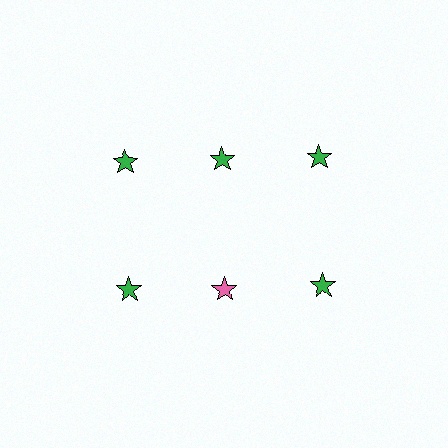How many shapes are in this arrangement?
There are 6 shapes arranged in a grid pattern.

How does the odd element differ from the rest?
It has a different color: pink instead of green.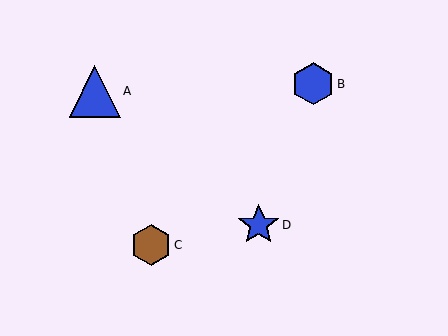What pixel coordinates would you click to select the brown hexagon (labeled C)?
Click at (151, 245) to select the brown hexagon C.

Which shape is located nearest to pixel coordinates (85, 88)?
The blue triangle (labeled A) at (95, 91) is nearest to that location.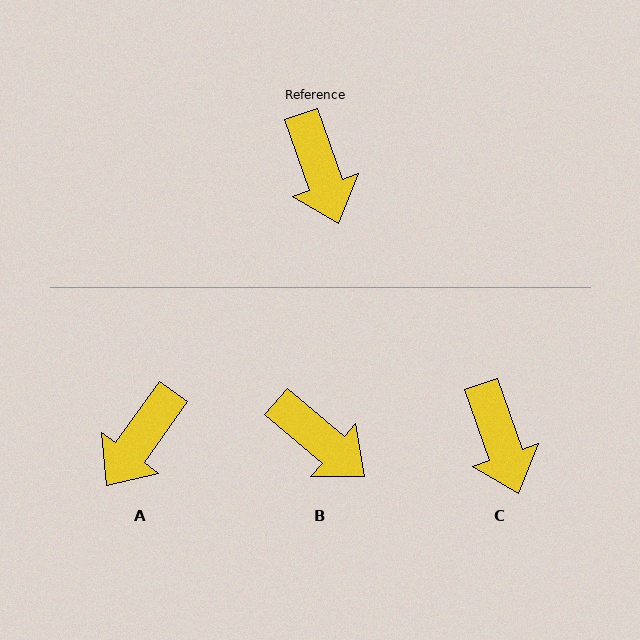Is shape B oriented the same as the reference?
No, it is off by about 31 degrees.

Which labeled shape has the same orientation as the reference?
C.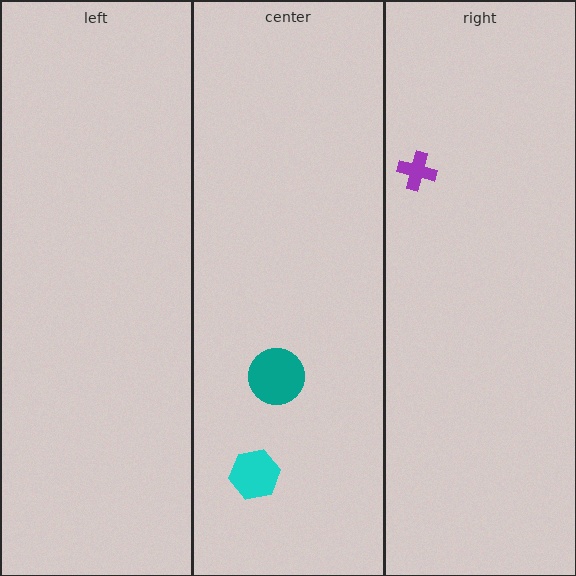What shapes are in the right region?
The purple cross.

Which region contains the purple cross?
The right region.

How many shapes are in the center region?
2.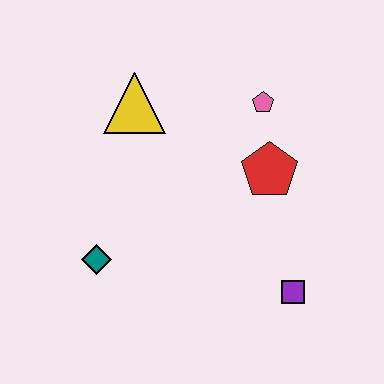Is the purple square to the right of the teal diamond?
Yes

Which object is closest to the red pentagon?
The pink pentagon is closest to the red pentagon.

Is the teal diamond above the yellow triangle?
No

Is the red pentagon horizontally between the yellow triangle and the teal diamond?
No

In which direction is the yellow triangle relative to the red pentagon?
The yellow triangle is to the left of the red pentagon.